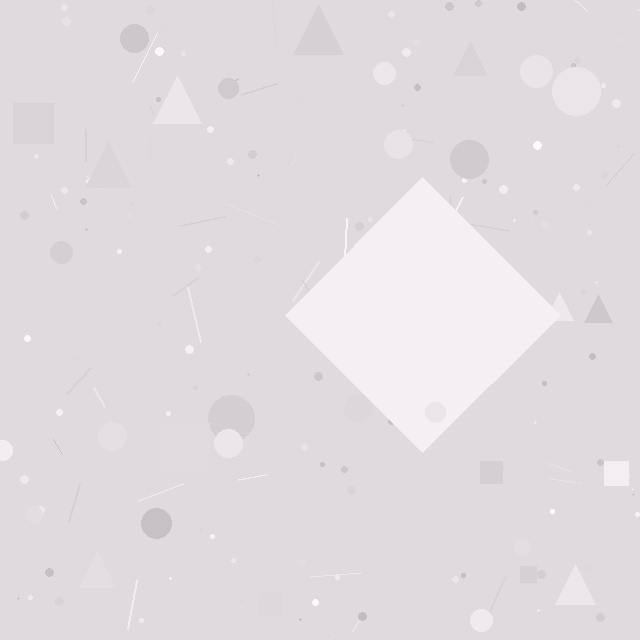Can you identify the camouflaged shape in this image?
The camouflaged shape is a diamond.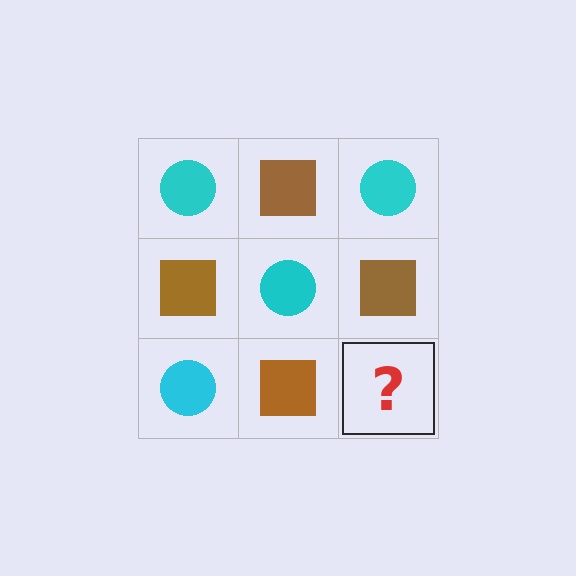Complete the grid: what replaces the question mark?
The question mark should be replaced with a cyan circle.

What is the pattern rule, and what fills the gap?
The rule is that it alternates cyan circle and brown square in a checkerboard pattern. The gap should be filled with a cyan circle.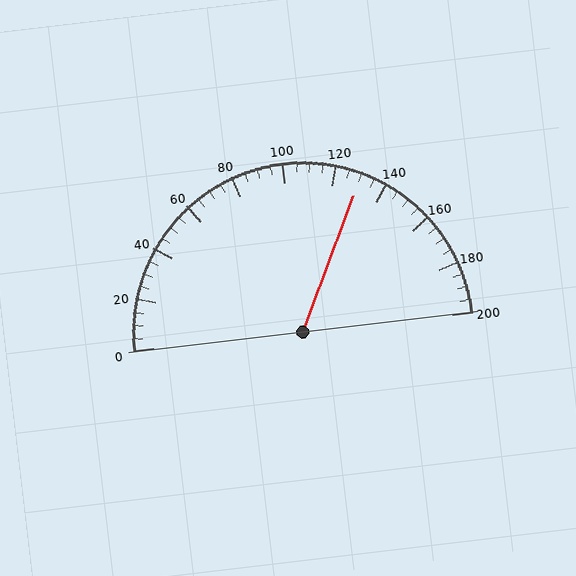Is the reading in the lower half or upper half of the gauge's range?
The reading is in the upper half of the range (0 to 200).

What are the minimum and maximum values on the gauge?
The gauge ranges from 0 to 200.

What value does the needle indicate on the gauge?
The needle indicates approximately 130.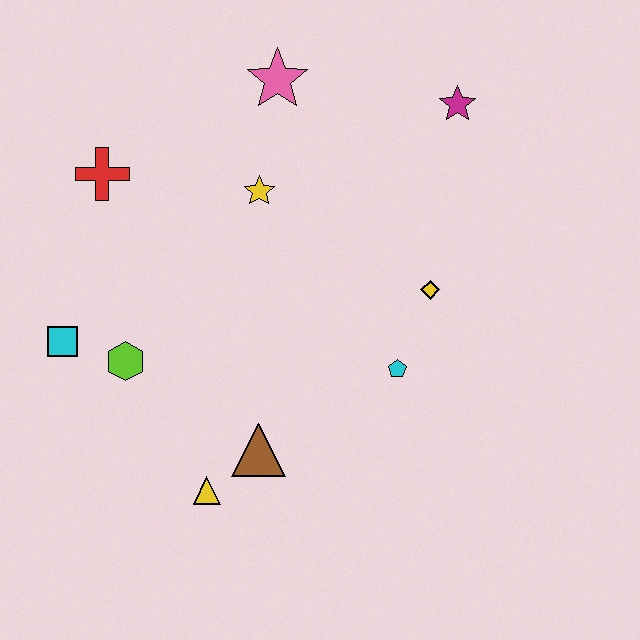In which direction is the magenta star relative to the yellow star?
The magenta star is to the right of the yellow star.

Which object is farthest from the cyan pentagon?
The red cross is farthest from the cyan pentagon.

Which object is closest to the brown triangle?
The yellow triangle is closest to the brown triangle.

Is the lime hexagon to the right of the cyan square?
Yes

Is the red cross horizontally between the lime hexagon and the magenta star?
No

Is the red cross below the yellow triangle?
No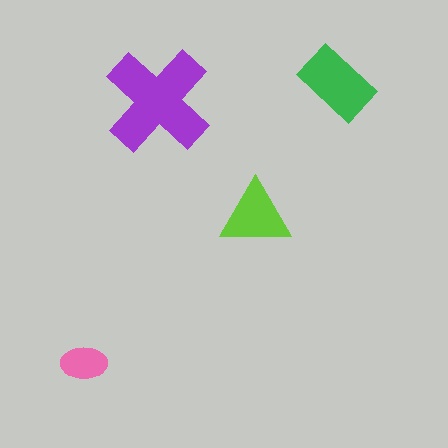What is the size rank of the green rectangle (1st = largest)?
2nd.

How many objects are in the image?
There are 4 objects in the image.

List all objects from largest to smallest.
The purple cross, the green rectangle, the lime triangle, the pink ellipse.